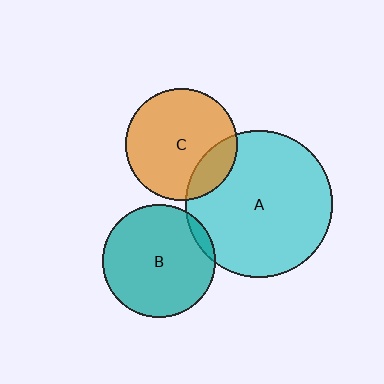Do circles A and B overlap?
Yes.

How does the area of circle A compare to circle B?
Approximately 1.7 times.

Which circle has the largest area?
Circle A (cyan).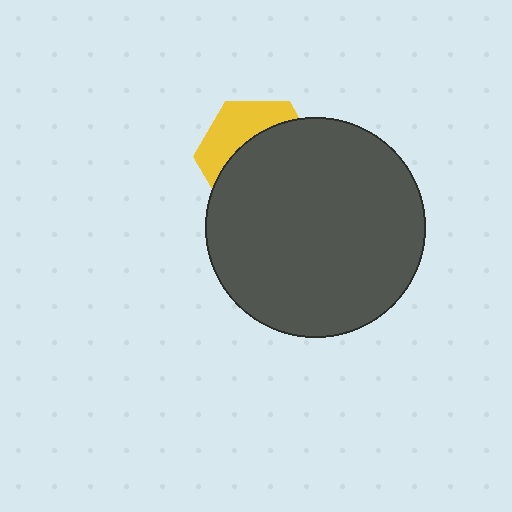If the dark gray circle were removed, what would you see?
You would see the complete yellow hexagon.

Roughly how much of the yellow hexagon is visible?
A small part of it is visible (roughly 36%).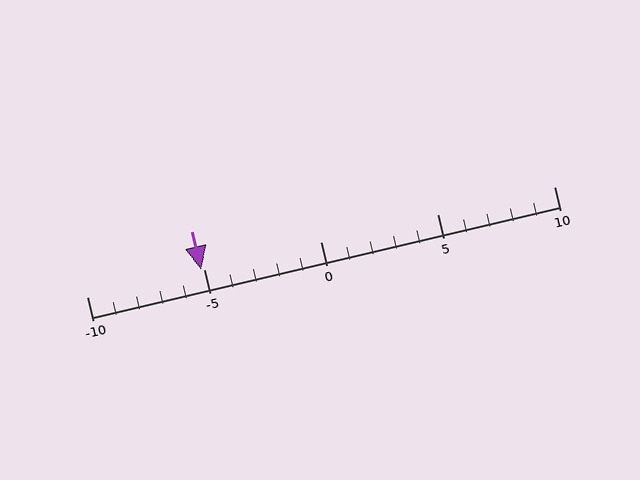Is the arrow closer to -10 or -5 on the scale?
The arrow is closer to -5.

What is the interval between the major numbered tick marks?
The major tick marks are spaced 5 units apart.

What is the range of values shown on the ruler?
The ruler shows values from -10 to 10.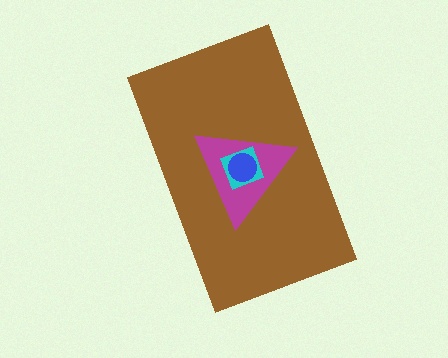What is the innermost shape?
The blue circle.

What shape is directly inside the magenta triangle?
The cyan diamond.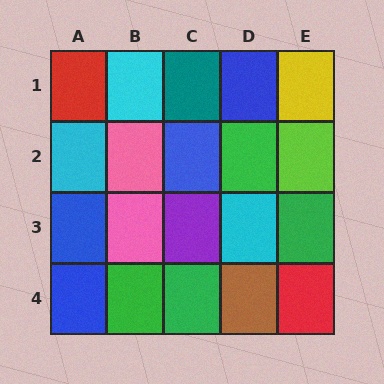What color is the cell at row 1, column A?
Red.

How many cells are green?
4 cells are green.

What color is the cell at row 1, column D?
Blue.